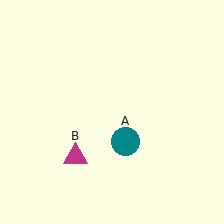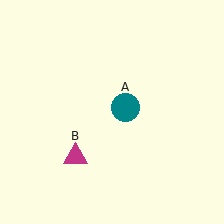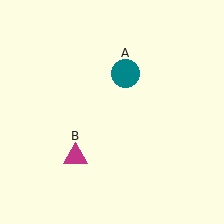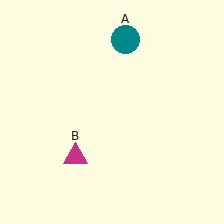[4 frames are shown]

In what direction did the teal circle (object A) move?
The teal circle (object A) moved up.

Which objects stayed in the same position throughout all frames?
Magenta triangle (object B) remained stationary.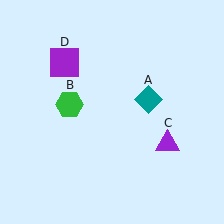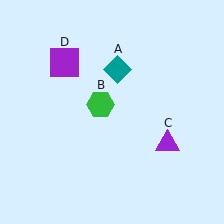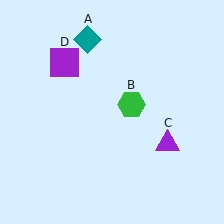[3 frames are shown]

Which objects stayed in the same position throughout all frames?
Purple triangle (object C) and purple square (object D) remained stationary.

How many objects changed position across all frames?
2 objects changed position: teal diamond (object A), green hexagon (object B).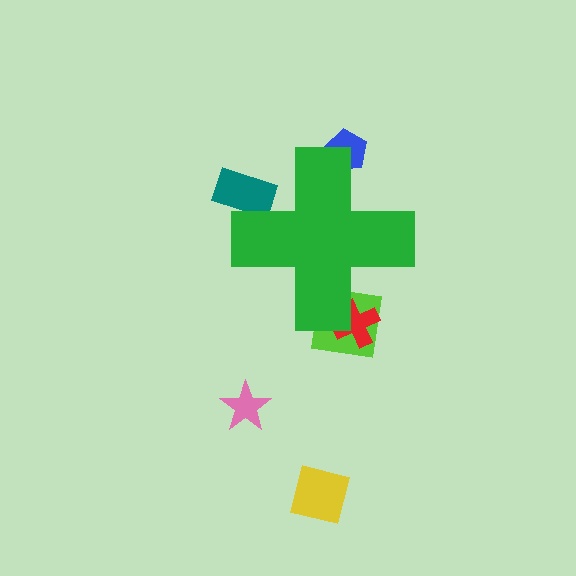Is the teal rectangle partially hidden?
Yes, the teal rectangle is partially hidden behind the green cross.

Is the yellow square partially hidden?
No, the yellow square is fully visible.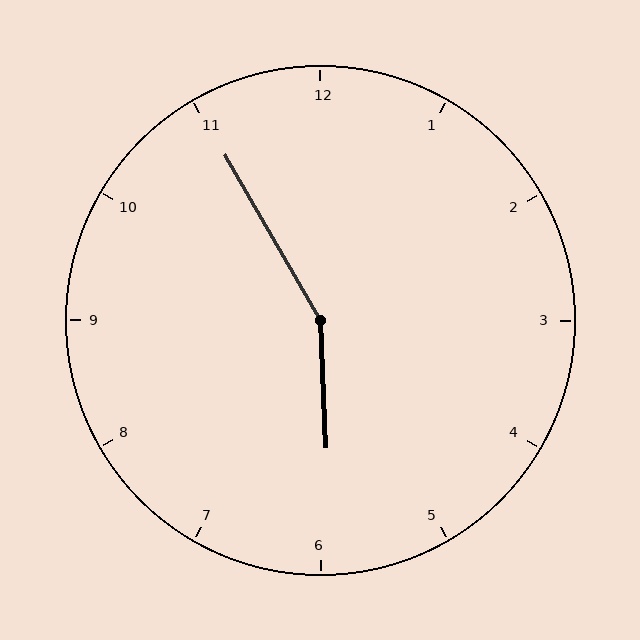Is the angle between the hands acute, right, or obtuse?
It is obtuse.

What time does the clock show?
5:55.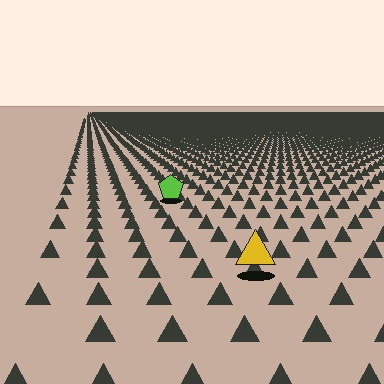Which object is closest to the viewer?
The yellow triangle is closest. The texture marks near it are larger and more spread out.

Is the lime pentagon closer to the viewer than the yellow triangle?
No. The yellow triangle is closer — you can tell from the texture gradient: the ground texture is coarser near it.